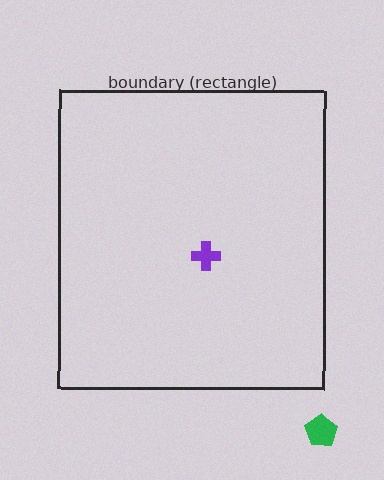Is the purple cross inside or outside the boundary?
Inside.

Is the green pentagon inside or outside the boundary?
Outside.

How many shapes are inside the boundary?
1 inside, 1 outside.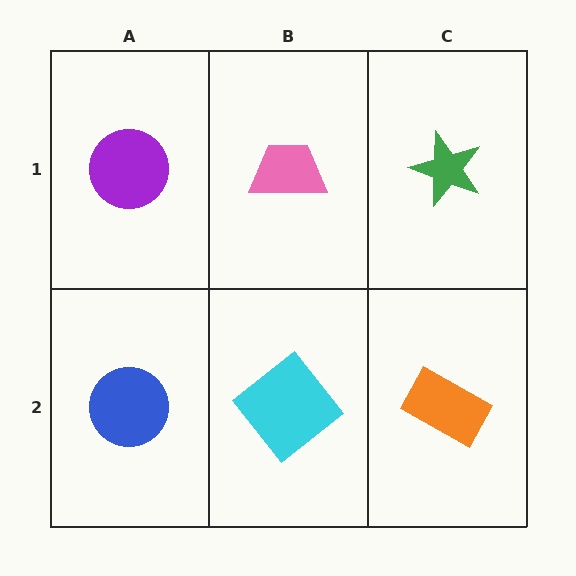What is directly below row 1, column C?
An orange rectangle.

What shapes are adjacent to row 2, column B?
A pink trapezoid (row 1, column B), a blue circle (row 2, column A), an orange rectangle (row 2, column C).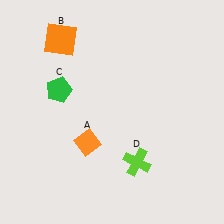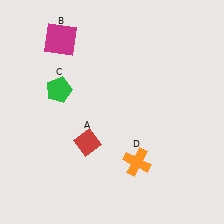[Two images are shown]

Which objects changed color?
A changed from orange to red. B changed from orange to magenta. D changed from lime to orange.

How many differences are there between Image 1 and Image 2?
There are 3 differences between the two images.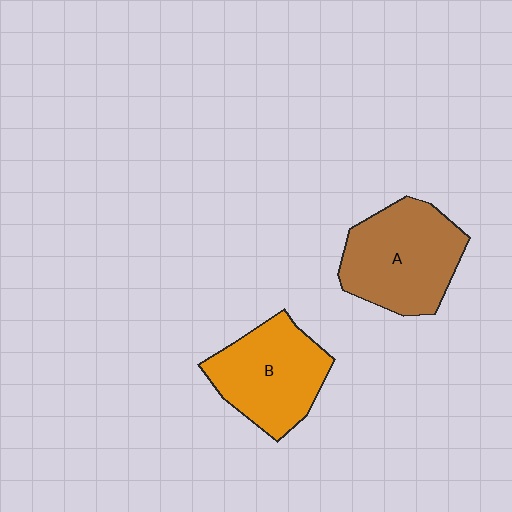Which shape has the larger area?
Shape A (brown).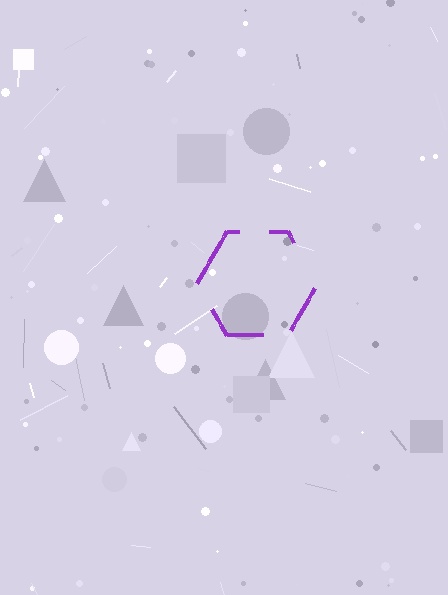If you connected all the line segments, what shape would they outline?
They would outline a hexagon.